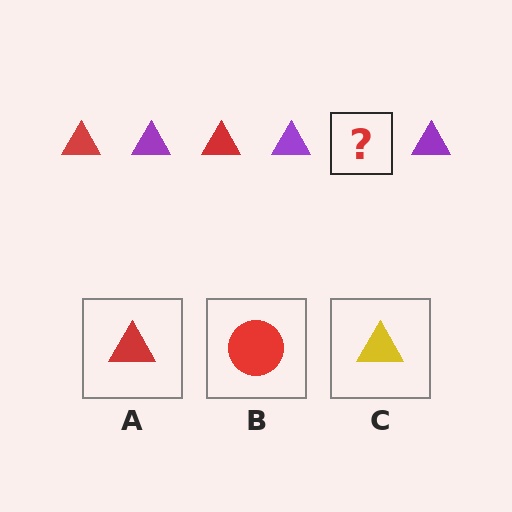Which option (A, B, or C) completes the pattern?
A.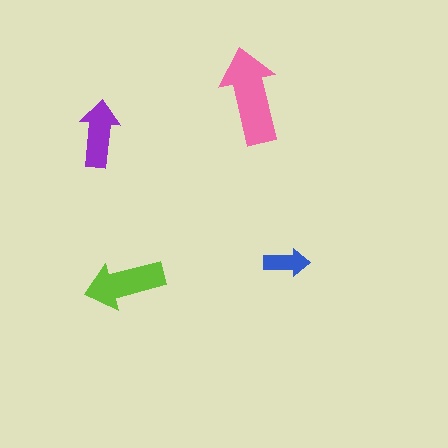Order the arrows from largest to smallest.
the pink one, the lime one, the purple one, the blue one.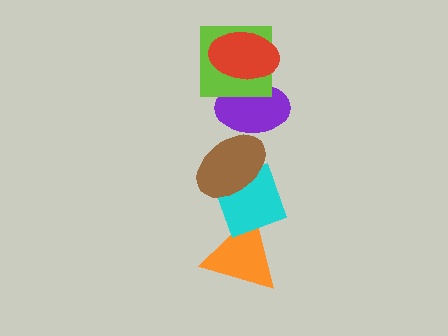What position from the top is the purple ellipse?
The purple ellipse is 3rd from the top.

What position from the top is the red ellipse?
The red ellipse is 1st from the top.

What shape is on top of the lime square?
The red ellipse is on top of the lime square.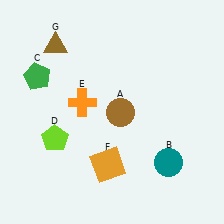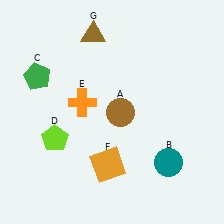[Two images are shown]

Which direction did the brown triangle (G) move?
The brown triangle (G) moved right.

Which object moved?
The brown triangle (G) moved right.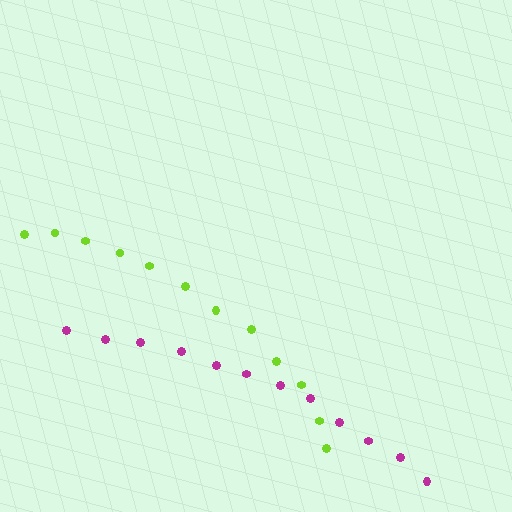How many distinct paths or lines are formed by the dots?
There are 2 distinct paths.